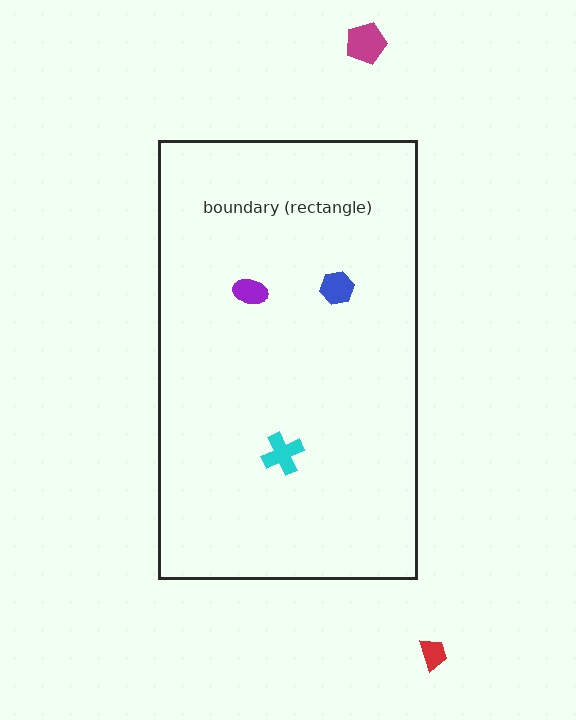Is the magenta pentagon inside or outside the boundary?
Outside.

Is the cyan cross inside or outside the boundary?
Inside.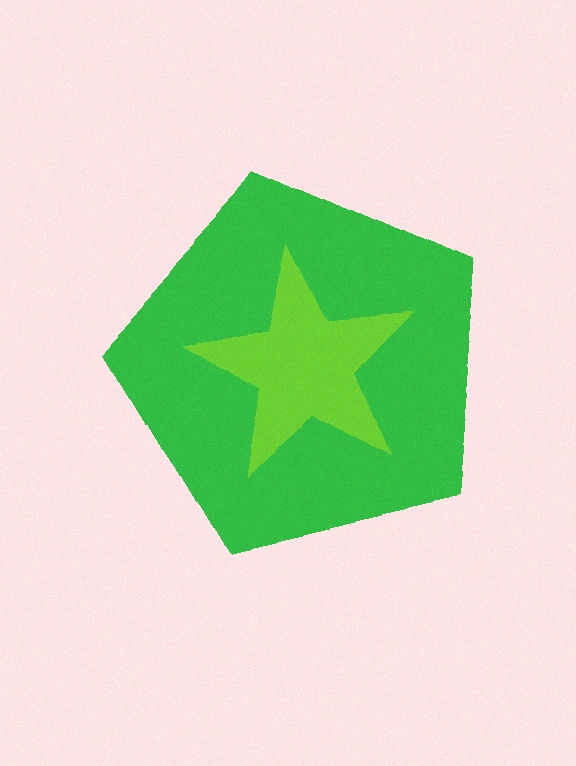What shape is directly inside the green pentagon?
The lime star.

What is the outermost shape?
The green pentagon.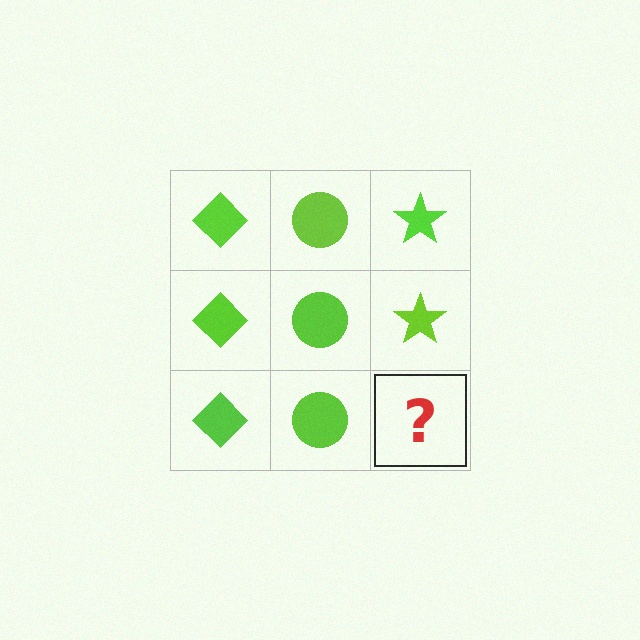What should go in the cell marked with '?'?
The missing cell should contain a lime star.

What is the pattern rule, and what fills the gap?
The rule is that each column has a consistent shape. The gap should be filled with a lime star.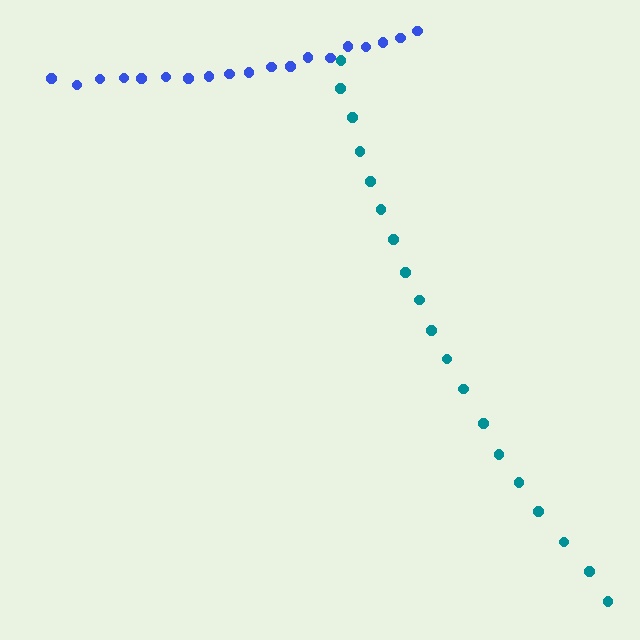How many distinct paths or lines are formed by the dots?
There are 2 distinct paths.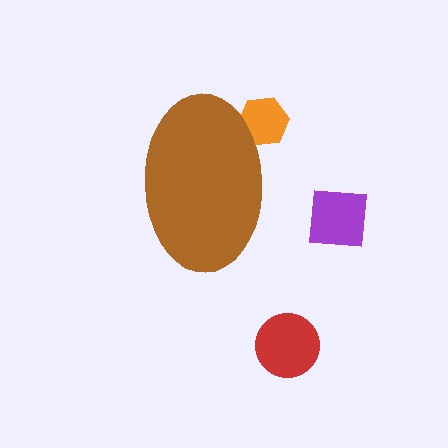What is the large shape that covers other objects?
A brown ellipse.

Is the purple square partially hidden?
No, the purple square is fully visible.